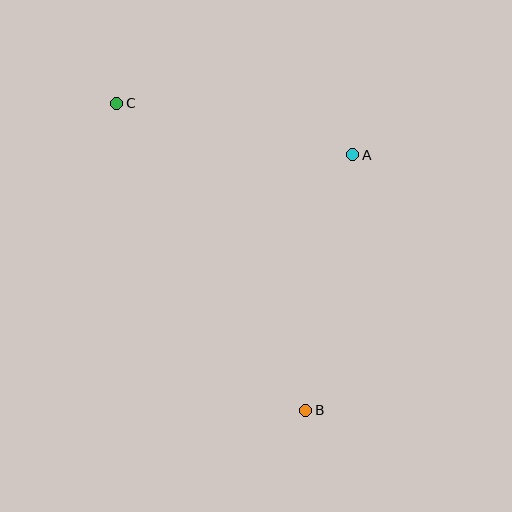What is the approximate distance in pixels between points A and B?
The distance between A and B is approximately 260 pixels.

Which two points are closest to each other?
Points A and C are closest to each other.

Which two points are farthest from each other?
Points B and C are farthest from each other.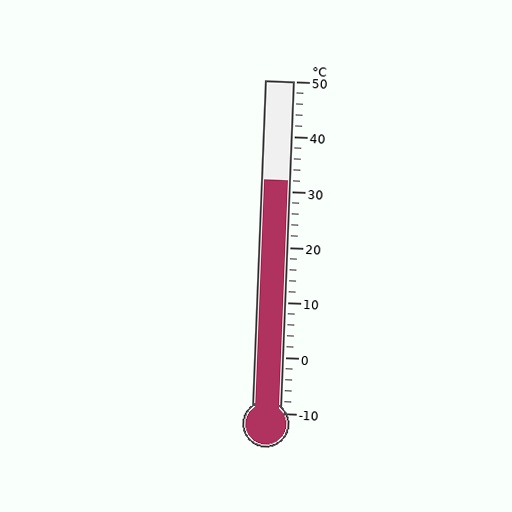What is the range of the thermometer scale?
The thermometer scale ranges from -10°C to 50°C.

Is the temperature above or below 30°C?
The temperature is above 30°C.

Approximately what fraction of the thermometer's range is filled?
The thermometer is filled to approximately 70% of its range.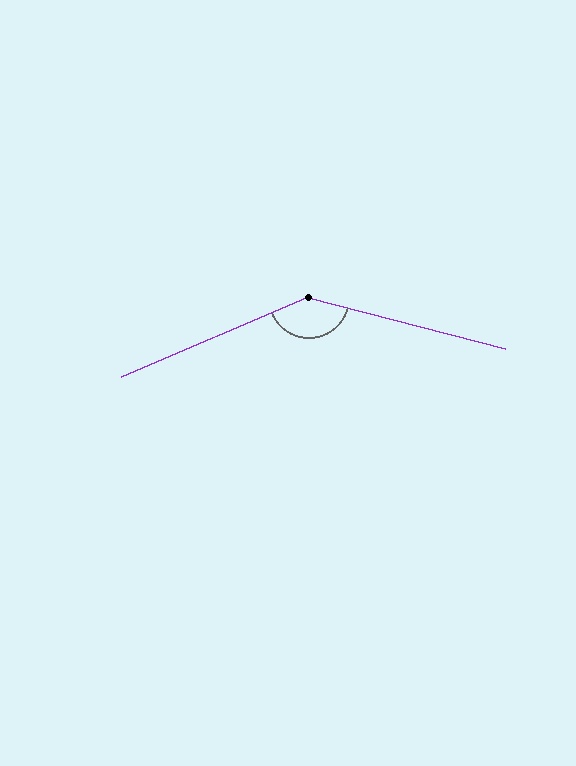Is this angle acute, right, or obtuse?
It is obtuse.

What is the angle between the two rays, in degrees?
Approximately 143 degrees.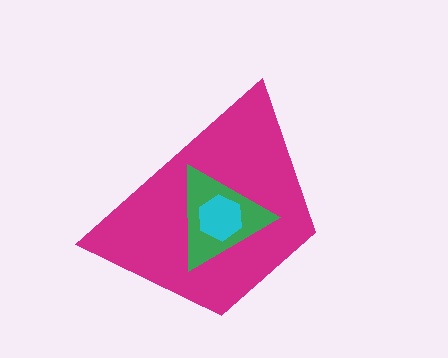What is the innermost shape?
The cyan hexagon.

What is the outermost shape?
The magenta trapezoid.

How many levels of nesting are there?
3.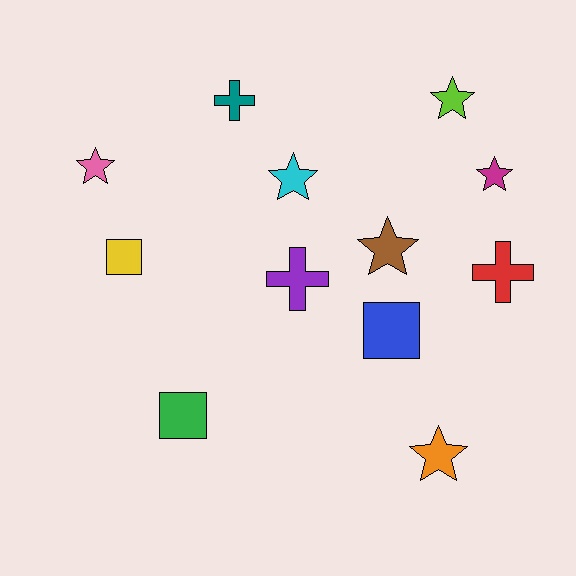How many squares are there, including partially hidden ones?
There are 3 squares.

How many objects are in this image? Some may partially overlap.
There are 12 objects.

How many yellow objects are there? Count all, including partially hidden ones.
There is 1 yellow object.